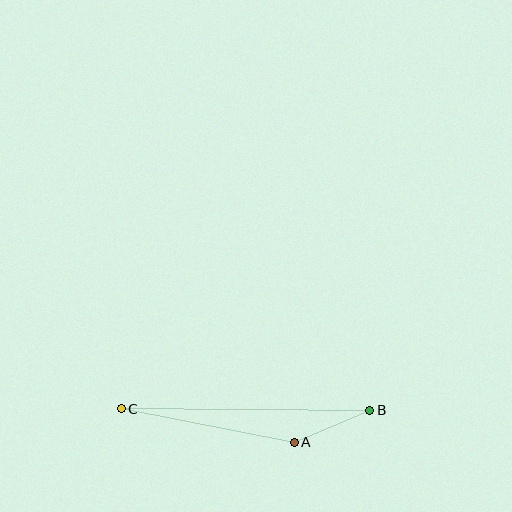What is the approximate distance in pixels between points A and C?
The distance between A and C is approximately 177 pixels.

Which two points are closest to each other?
Points A and B are closest to each other.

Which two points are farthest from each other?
Points B and C are farthest from each other.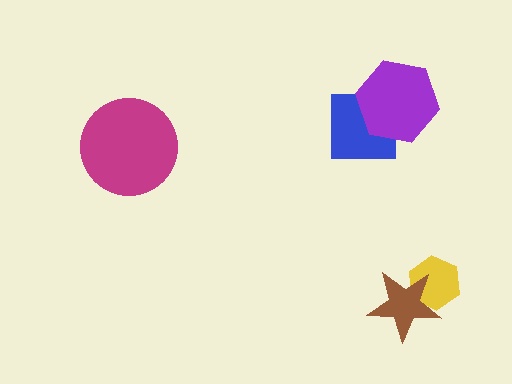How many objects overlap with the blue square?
1 object overlaps with the blue square.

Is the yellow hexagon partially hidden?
Yes, it is partially covered by another shape.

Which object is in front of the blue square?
The purple hexagon is in front of the blue square.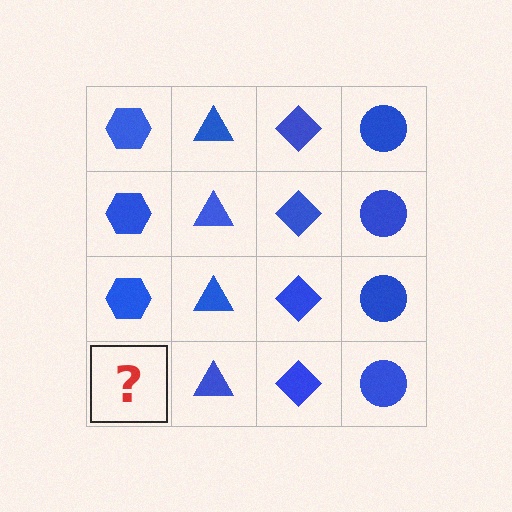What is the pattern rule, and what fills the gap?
The rule is that each column has a consistent shape. The gap should be filled with a blue hexagon.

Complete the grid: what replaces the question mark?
The question mark should be replaced with a blue hexagon.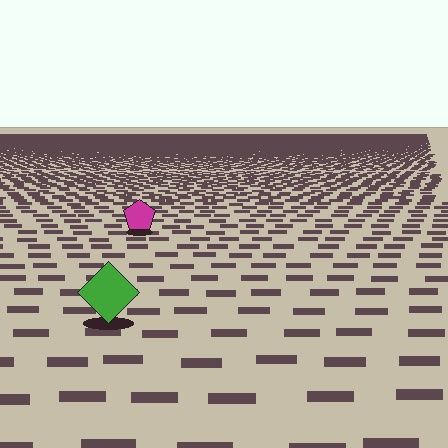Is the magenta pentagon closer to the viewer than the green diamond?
No. The green diamond is closer — you can tell from the texture gradient: the ground texture is coarser near it.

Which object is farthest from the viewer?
The magenta pentagon is farthest from the viewer. It appears smaller and the ground texture around it is denser.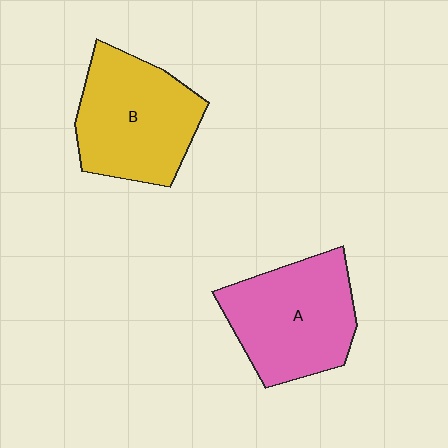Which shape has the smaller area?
Shape A (pink).